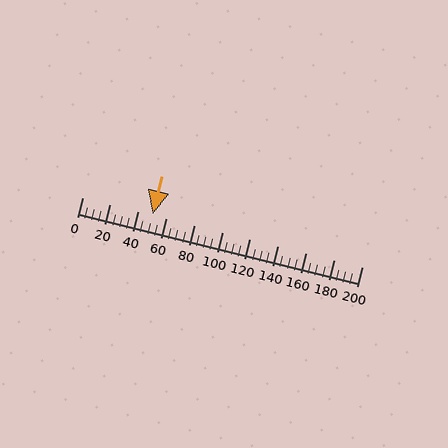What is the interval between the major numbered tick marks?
The major tick marks are spaced 20 units apart.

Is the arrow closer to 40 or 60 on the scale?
The arrow is closer to 60.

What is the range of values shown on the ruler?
The ruler shows values from 0 to 200.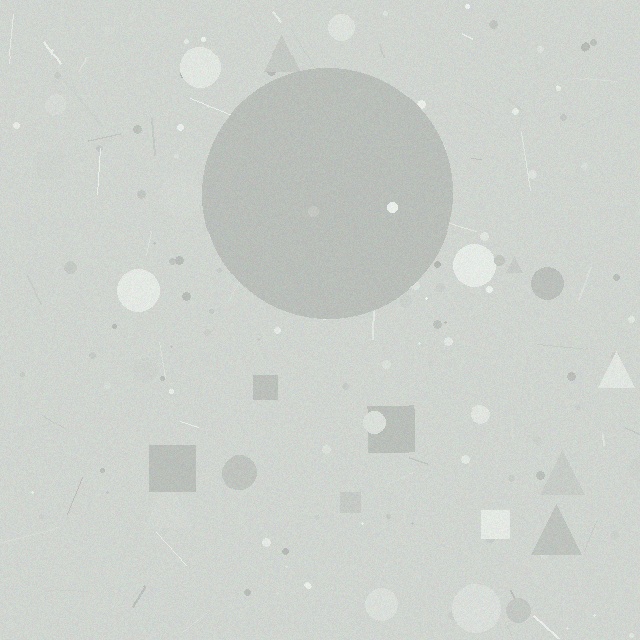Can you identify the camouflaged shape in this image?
The camouflaged shape is a circle.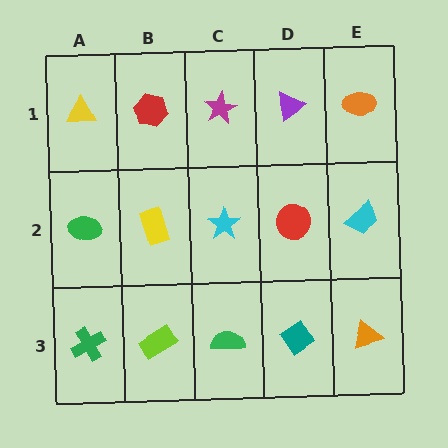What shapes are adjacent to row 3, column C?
A cyan star (row 2, column C), a lime rectangle (row 3, column B), a teal diamond (row 3, column D).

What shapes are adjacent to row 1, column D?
A red circle (row 2, column D), a magenta star (row 1, column C), an orange ellipse (row 1, column E).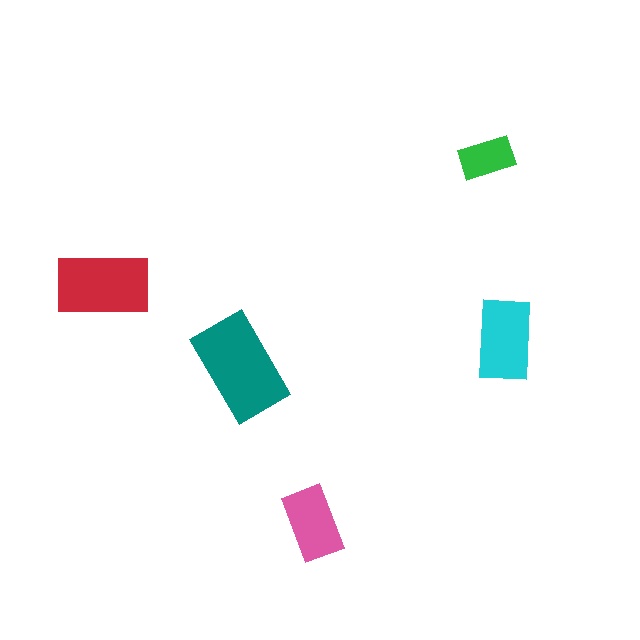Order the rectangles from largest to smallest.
the teal one, the red one, the cyan one, the pink one, the green one.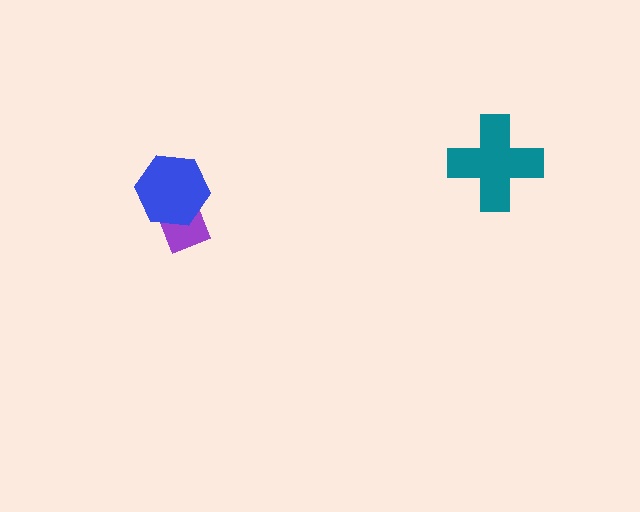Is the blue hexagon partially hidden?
No, no other shape covers it.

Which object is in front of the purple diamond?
The blue hexagon is in front of the purple diamond.